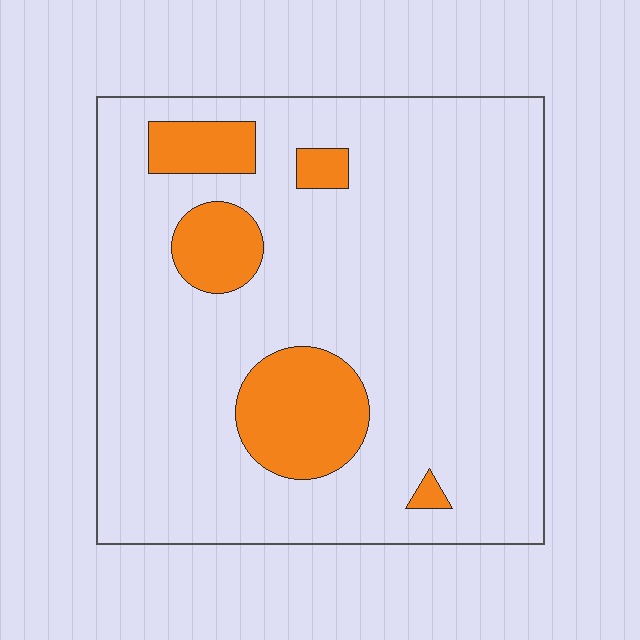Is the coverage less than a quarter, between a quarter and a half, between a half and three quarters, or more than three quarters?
Less than a quarter.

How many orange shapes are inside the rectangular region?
5.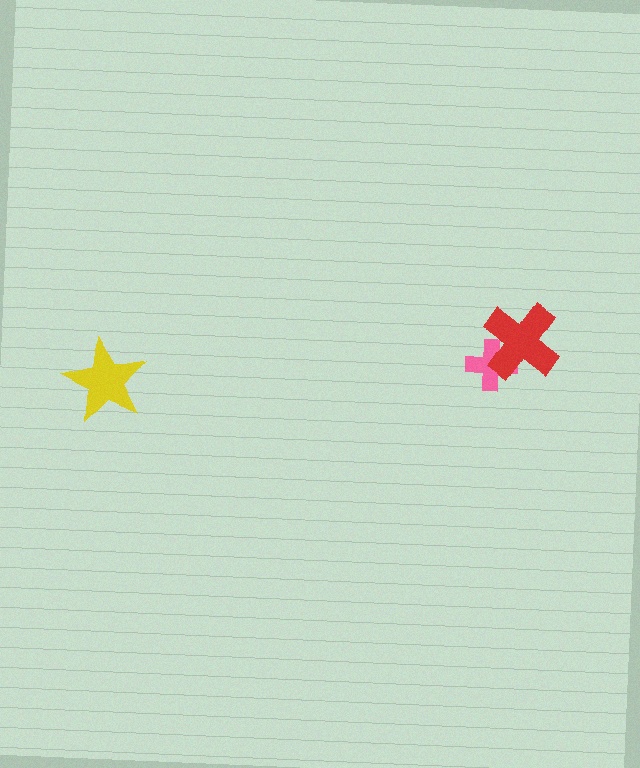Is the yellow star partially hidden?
No, no other shape covers it.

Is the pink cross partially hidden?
Yes, it is partially covered by another shape.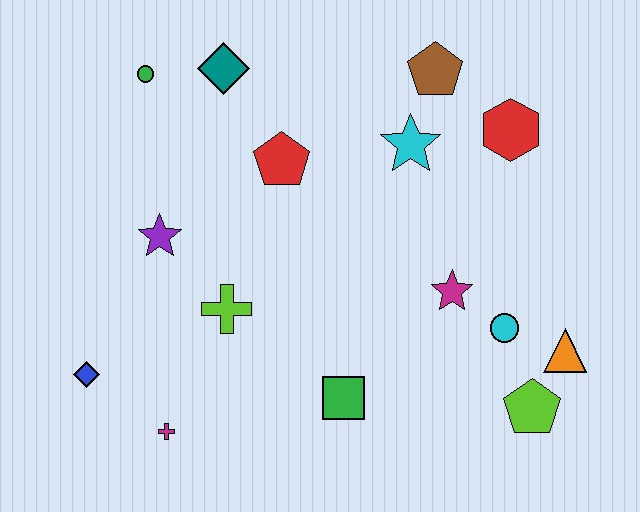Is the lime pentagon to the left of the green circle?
No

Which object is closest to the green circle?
The teal diamond is closest to the green circle.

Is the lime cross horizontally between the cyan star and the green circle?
Yes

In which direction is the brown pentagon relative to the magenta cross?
The brown pentagon is above the magenta cross.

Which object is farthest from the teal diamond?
The lime pentagon is farthest from the teal diamond.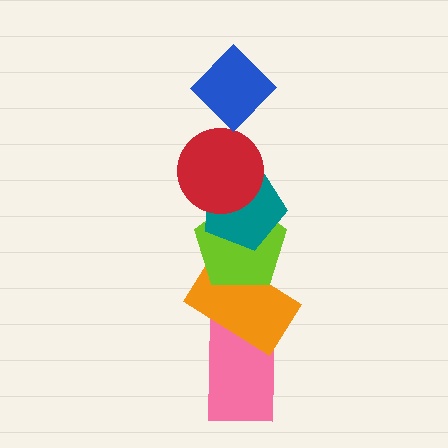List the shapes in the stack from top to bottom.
From top to bottom: the blue diamond, the red circle, the teal pentagon, the lime pentagon, the orange rectangle, the pink rectangle.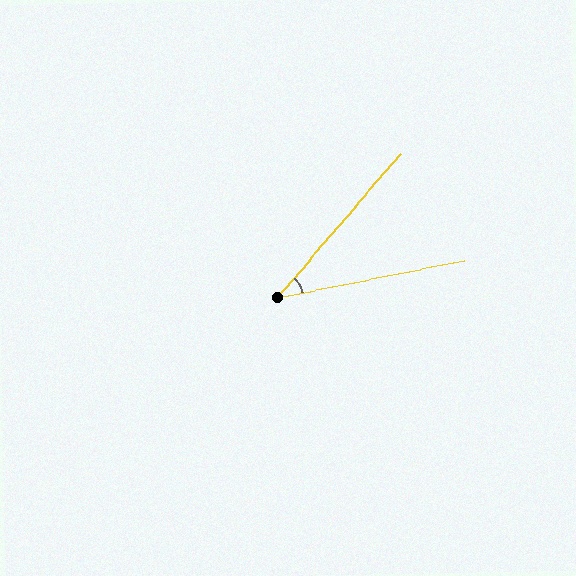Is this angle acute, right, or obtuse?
It is acute.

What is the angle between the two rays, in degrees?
Approximately 38 degrees.